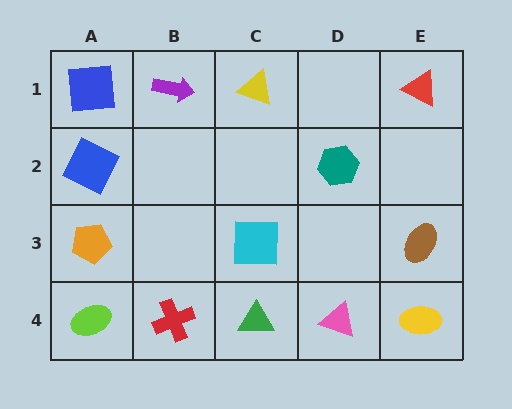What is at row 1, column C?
A yellow triangle.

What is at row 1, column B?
A purple arrow.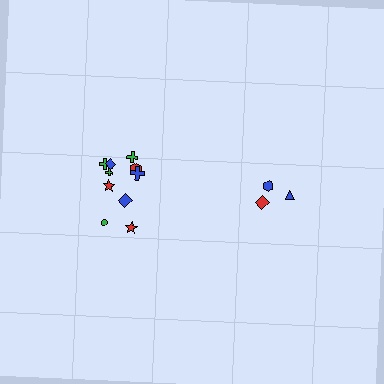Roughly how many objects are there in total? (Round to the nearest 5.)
Roughly 15 objects in total.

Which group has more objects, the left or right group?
The left group.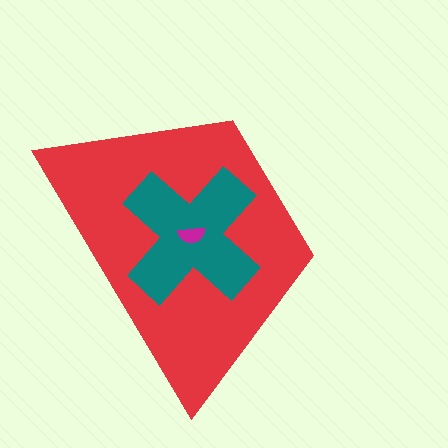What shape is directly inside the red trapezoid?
The teal cross.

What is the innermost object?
The magenta semicircle.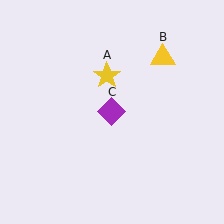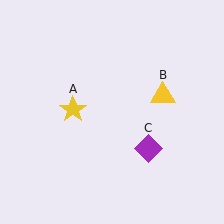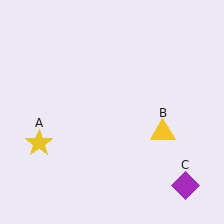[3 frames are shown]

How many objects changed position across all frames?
3 objects changed position: yellow star (object A), yellow triangle (object B), purple diamond (object C).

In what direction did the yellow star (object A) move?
The yellow star (object A) moved down and to the left.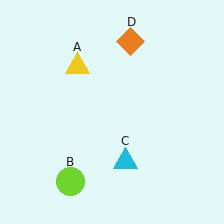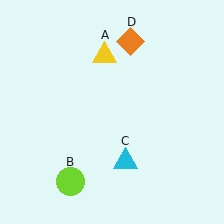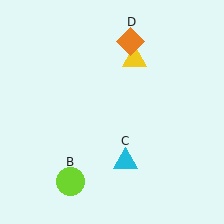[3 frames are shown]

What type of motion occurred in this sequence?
The yellow triangle (object A) rotated clockwise around the center of the scene.